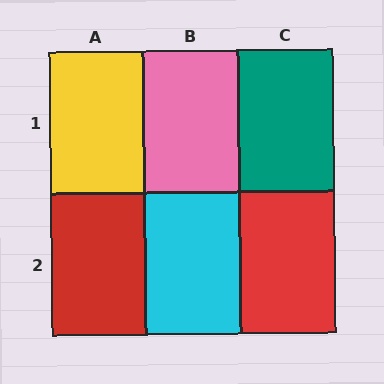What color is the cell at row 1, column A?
Yellow.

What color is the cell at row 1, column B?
Pink.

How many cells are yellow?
1 cell is yellow.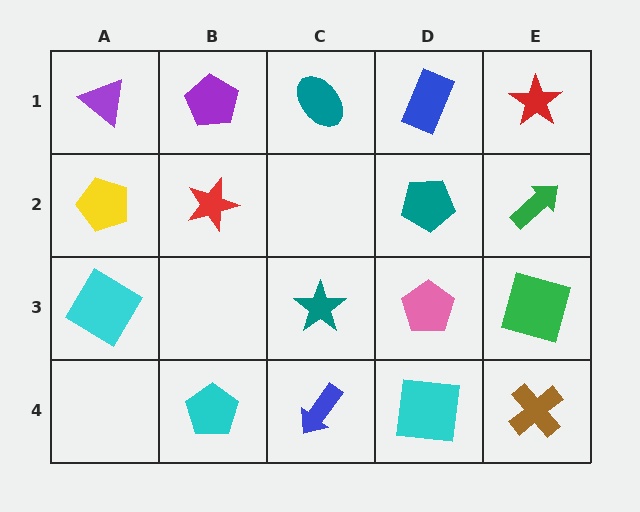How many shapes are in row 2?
4 shapes.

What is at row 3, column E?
A green square.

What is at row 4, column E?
A brown cross.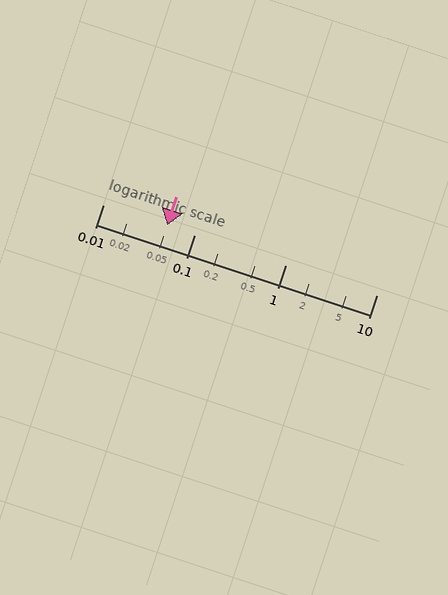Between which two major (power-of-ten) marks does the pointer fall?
The pointer is between 0.01 and 0.1.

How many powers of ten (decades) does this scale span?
The scale spans 3 decades, from 0.01 to 10.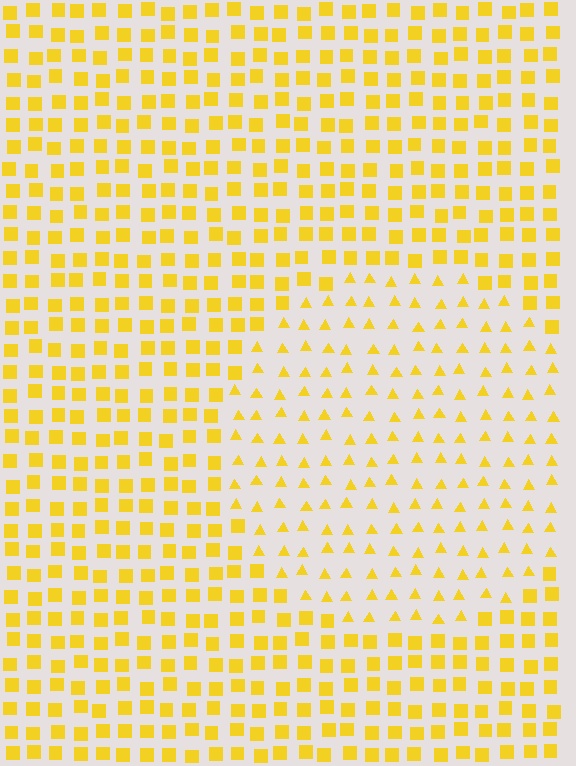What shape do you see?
I see a circle.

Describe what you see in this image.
The image is filled with small yellow elements arranged in a uniform grid. A circle-shaped region contains triangles, while the surrounding area contains squares. The boundary is defined purely by the change in element shape.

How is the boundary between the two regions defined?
The boundary is defined by a change in element shape: triangles inside vs. squares outside. All elements share the same color and spacing.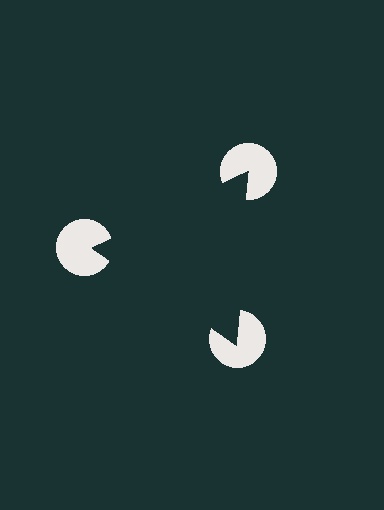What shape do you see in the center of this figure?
An illusory triangle — its edges are inferred from the aligned wedge cuts in the pac-man discs, not physically drawn.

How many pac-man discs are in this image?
There are 3 — one at each vertex of the illusory triangle.